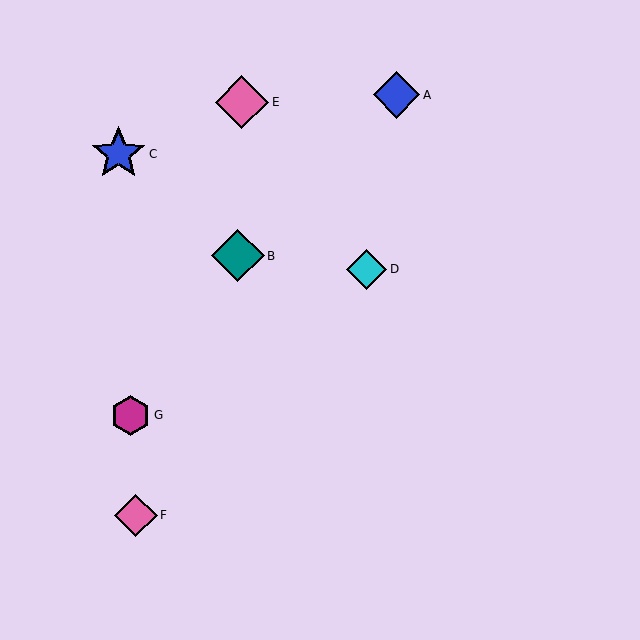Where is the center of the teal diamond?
The center of the teal diamond is at (238, 256).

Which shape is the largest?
The blue star (labeled C) is the largest.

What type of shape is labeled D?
Shape D is a cyan diamond.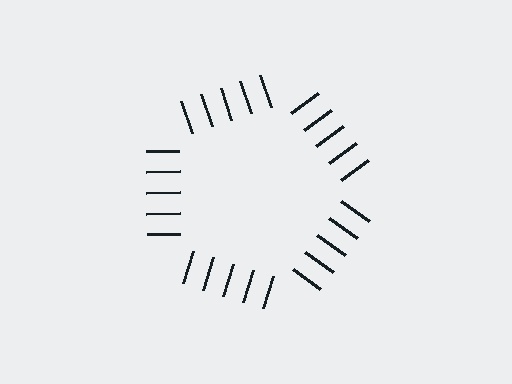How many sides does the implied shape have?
5 sides — the line-ends trace a pentagon.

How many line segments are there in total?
25 — 5 along each of the 5 edges.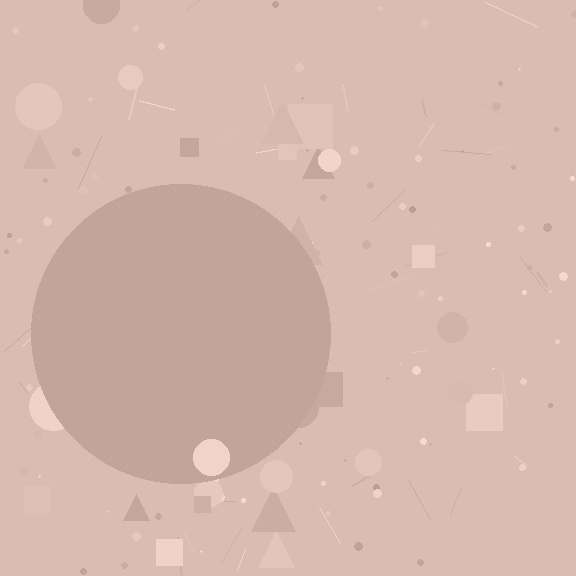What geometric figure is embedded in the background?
A circle is embedded in the background.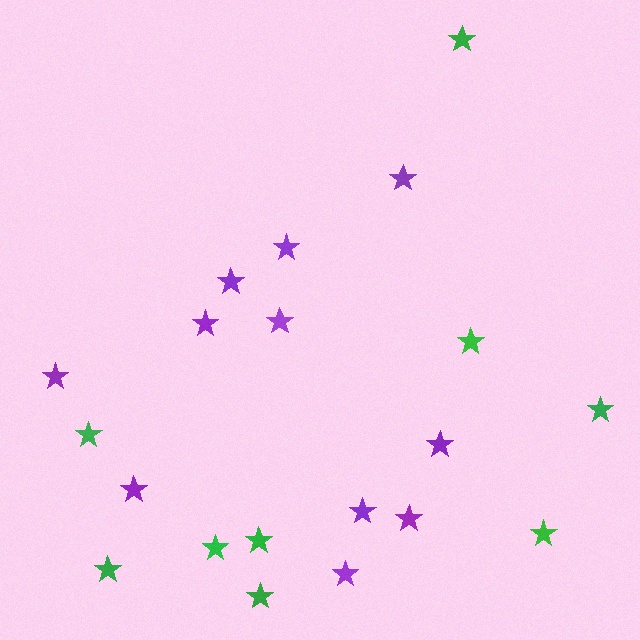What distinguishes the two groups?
There are 2 groups: one group of purple stars (11) and one group of green stars (9).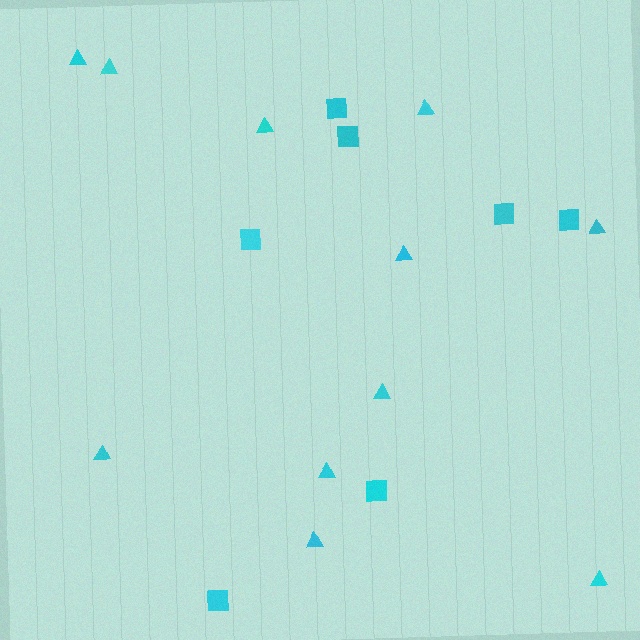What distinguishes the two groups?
There are 2 groups: one group of squares (7) and one group of triangles (11).